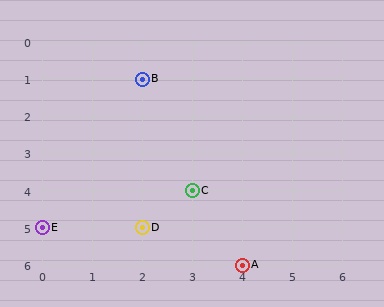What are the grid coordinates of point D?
Point D is at grid coordinates (2, 5).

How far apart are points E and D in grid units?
Points E and D are 2 columns apart.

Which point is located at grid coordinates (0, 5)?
Point E is at (0, 5).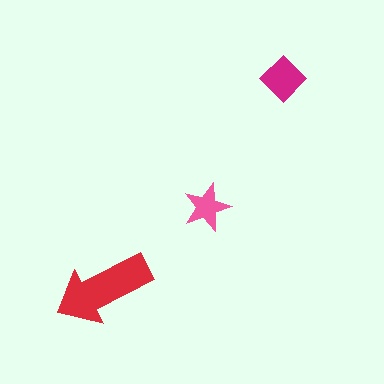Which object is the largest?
The red arrow.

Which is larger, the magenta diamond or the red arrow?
The red arrow.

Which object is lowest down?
The red arrow is bottommost.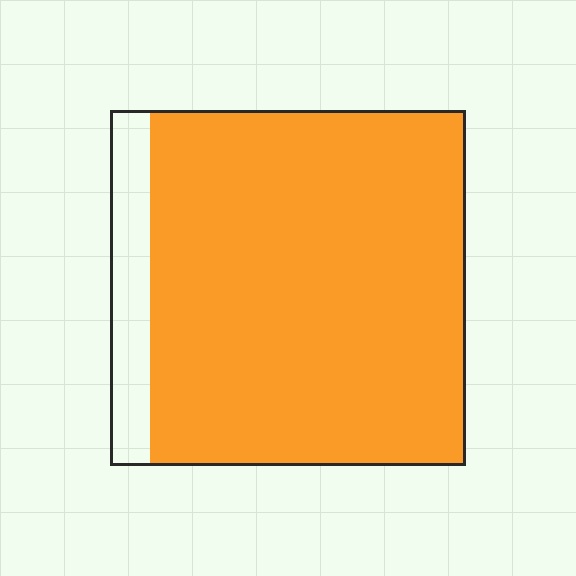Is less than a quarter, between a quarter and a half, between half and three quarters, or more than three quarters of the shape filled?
More than three quarters.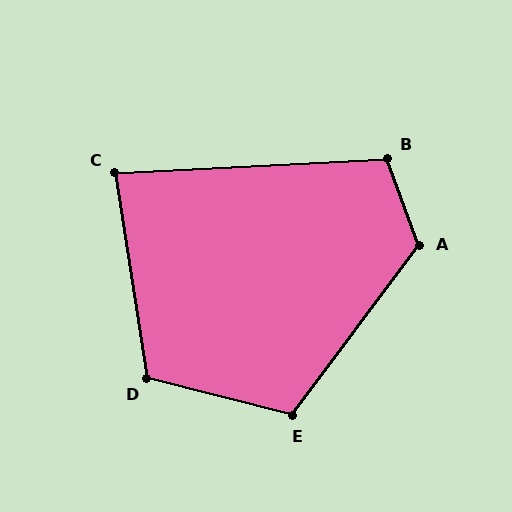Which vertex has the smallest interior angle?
C, at approximately 84 degrees.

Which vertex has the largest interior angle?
A, at approximately 123 degrees.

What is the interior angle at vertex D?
Approximately 113 degrees (obtuse).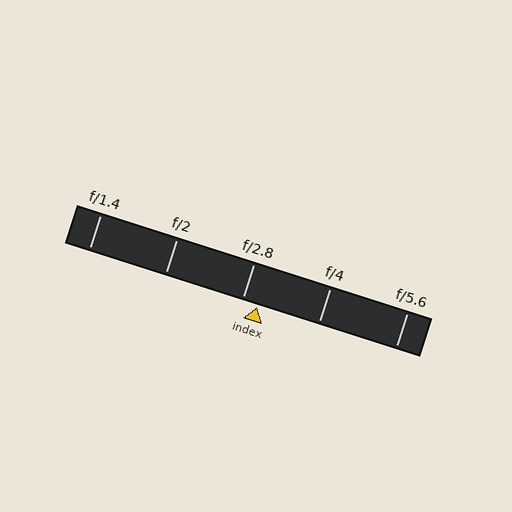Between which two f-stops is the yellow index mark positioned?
The index mark is between f/2.8 and f/4.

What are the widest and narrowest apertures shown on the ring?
The widest aperture shown is f/1.4 and the narrowest is f/5.6.